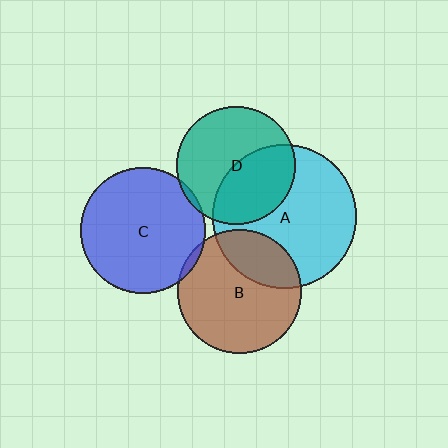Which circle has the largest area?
Circle A (cyan).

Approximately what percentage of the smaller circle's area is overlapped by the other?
Approximately 5%.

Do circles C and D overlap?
Yes.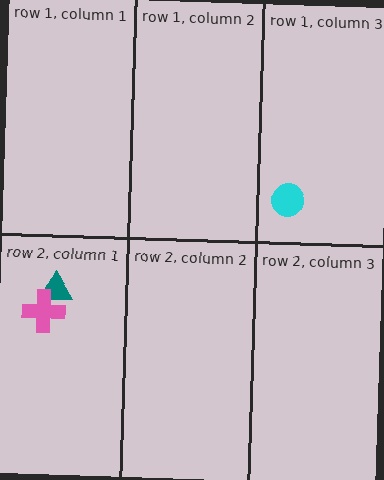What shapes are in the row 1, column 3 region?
The cyan circle.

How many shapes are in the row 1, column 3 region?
1.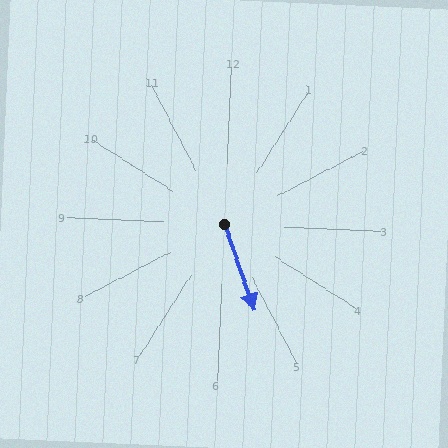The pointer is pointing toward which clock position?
Roughly 5 o'clock.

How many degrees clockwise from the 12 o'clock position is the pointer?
Approximately 158 degrees.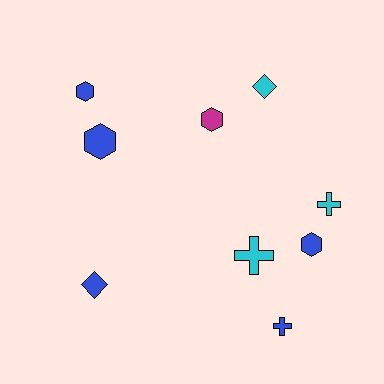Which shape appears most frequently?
Hexagon, with 4 objects.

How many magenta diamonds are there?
There are no magenta diamonds.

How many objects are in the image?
There are 9 objects.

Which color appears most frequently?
Blue, with 5 objects.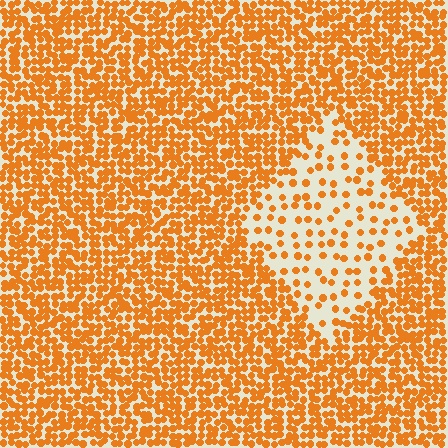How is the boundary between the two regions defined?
The boundary is defined by a change in element density (approximately 3.0x ratio). All elements are the same color, size, and shape.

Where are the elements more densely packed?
The elements are more densely packed outside the diamond boundary.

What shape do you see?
I see a diamond.